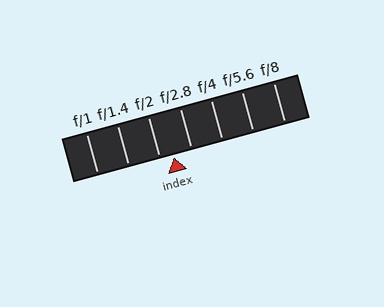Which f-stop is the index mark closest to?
The index mark is closest to f/2.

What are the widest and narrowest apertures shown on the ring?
The widest aperture shown is f/1 and the narrowest is f/8.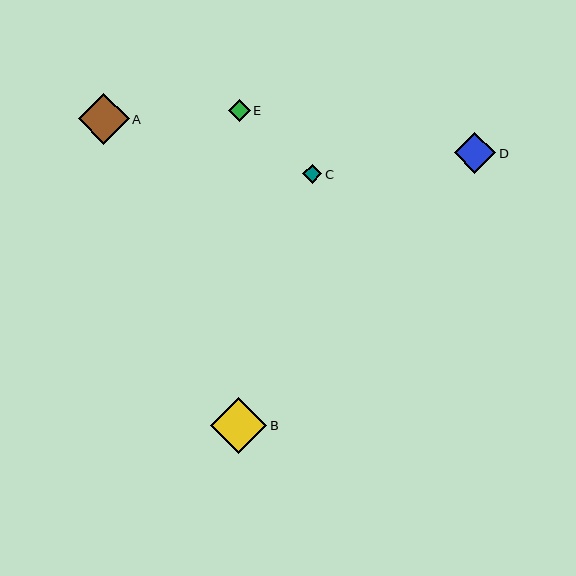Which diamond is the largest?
Diamond B is the largest with a size of approximately 56 pixels.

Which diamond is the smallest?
Diamond C is the smallest with a size of approximately 19 pixels.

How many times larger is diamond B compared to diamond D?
Diamond B is approximately 1.3 times the size of diamond D.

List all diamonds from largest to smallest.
From largest to smallest: B, A, D, E, C.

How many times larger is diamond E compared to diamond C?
Diamond E is approximately 1.2 times the size of diamond C.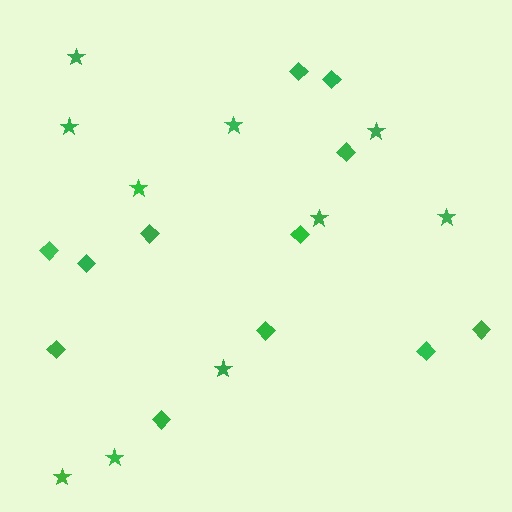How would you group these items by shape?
There are 2 groups: one group of stars (10) and one group of diamonds (12).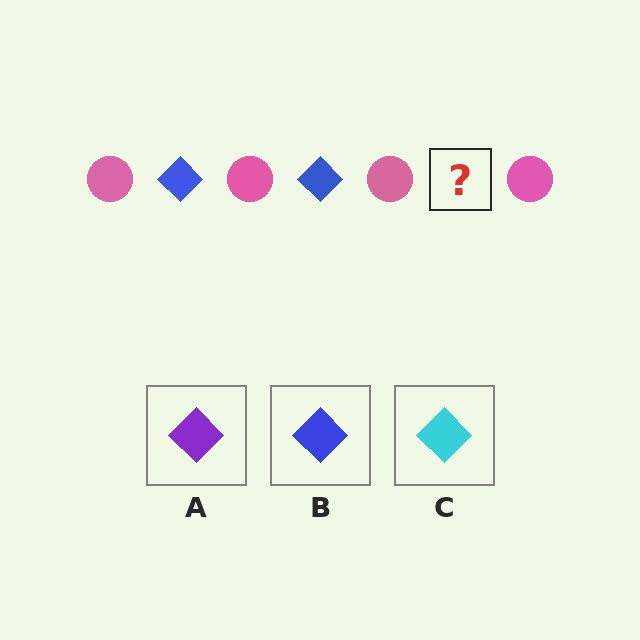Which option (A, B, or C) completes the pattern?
B.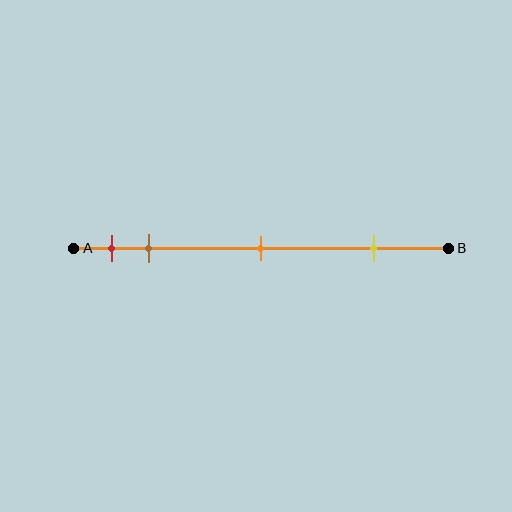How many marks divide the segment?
There are 4 marks dividing the segment.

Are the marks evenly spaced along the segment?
No, the marks are not evenly spaced.